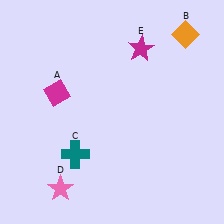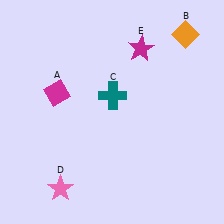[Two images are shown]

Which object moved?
The teal cross (C) moved up.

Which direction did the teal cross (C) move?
The teal cross (C) moved up.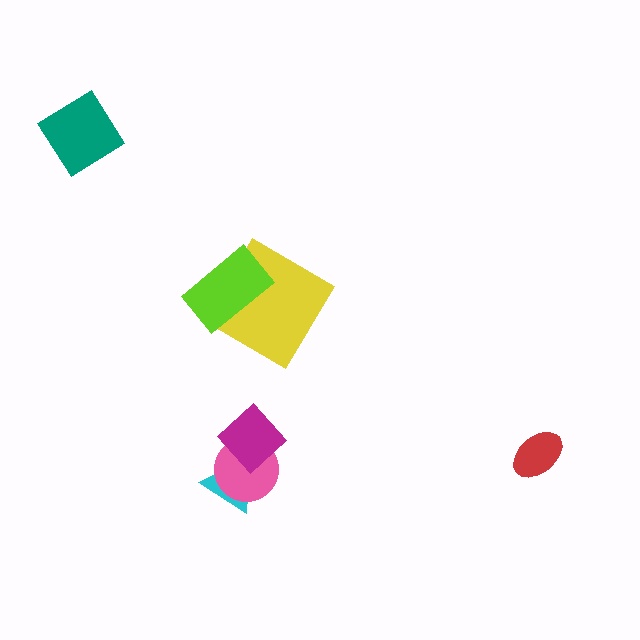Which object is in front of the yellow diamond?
The lime rectangle is in front of the yellow diamond.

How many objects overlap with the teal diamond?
0 objects overlap with the teal diamond.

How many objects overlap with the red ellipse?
0 objects overlap with the red ellipse.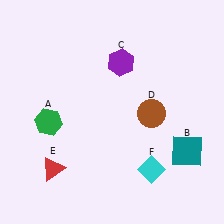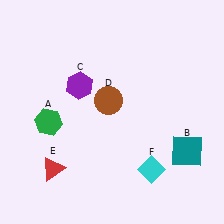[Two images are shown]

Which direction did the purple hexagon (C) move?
The purple hexagon (C) moved left.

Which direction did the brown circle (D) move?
The brown circle (D) moved left.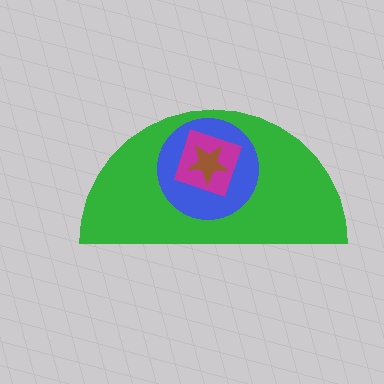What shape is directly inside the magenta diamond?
The brown star.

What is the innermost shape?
The brown star.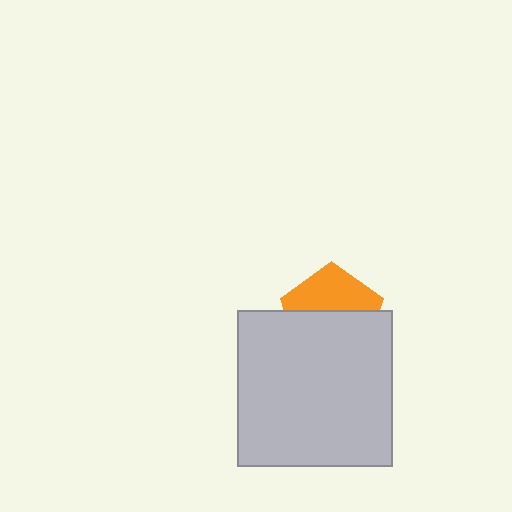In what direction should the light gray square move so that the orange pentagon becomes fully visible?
The light gray square should move down. That is the shortest direction to clear the overlap and leave the orange pentagon fully visible.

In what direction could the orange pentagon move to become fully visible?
The orange pentagon could move up. That would shift it out from behind the light gray square entirely.